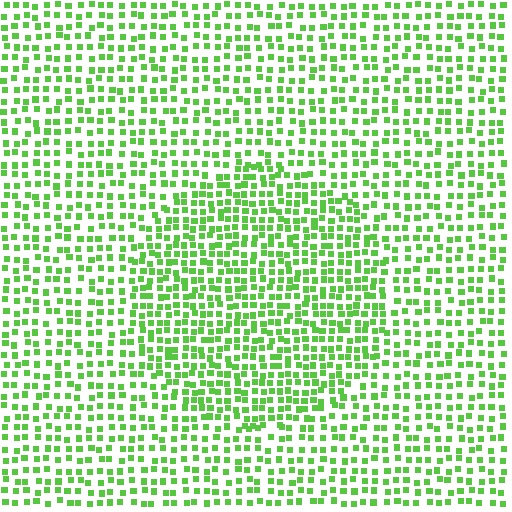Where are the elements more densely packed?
The elements are more densely packed inside the circle boundary.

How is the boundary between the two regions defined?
The boundary is defined by a change in element density (approximately 1.5x ratio). All elements are the same color, size, and shape.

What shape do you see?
I see a circle.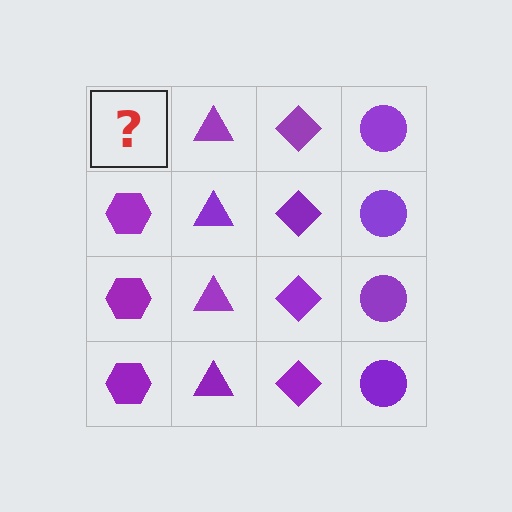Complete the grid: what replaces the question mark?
The question mark should be replaced with a purple hexagon.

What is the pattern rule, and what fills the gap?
The rule is that each column has a consistent shape. The gap should be filled with a purple hexagon.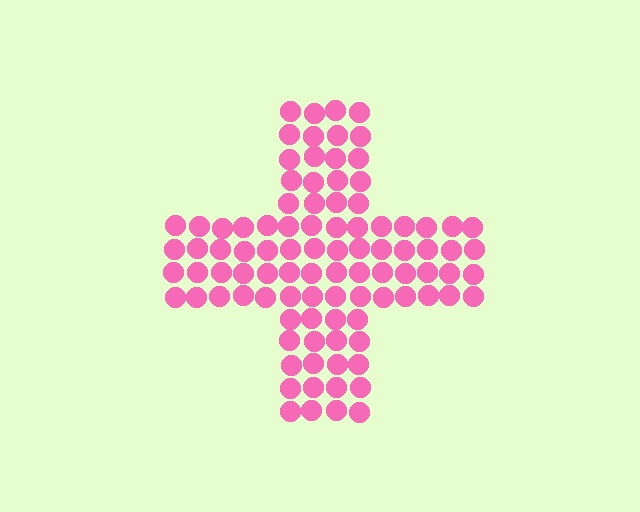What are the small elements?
The small elements are circles.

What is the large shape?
The large shape is a cross.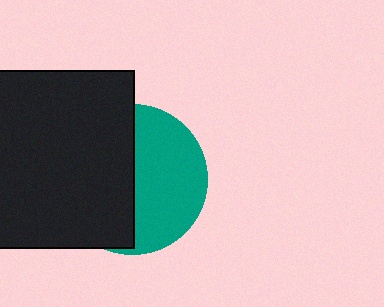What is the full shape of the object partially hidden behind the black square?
The partially hidden object is a teal circle.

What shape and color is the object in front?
The object in front is a black square.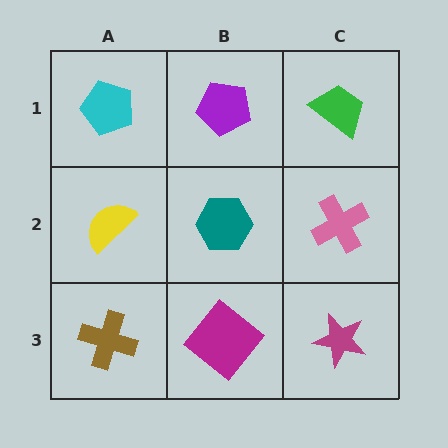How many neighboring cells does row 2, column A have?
3.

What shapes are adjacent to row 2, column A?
A cyan pentagon (row 1, column A), a brown cross (row 3, column A), a teal hexagon (row 2, column B).